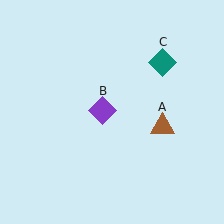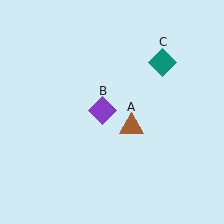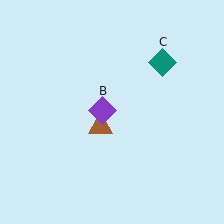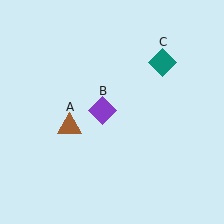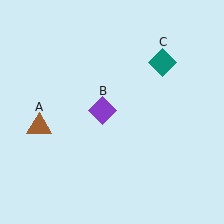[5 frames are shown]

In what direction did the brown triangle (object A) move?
The brown triangle (object A) moved left.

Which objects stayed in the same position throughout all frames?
Purple diamond (object B) and teal diamond (object C) remained stationary.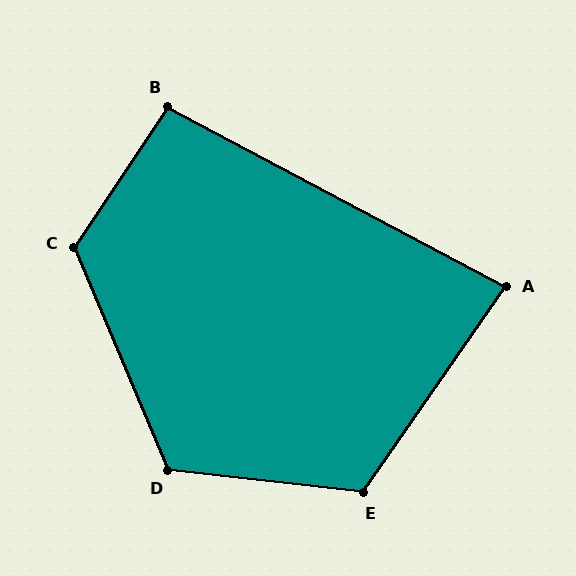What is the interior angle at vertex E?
Approximately 118 degrees (obtuse).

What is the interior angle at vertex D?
Approximately 120 degrees (obtuse).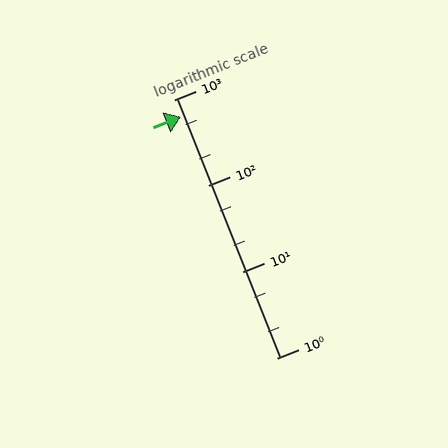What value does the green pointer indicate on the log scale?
The pointer indicates approximately 630.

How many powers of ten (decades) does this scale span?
The scale spans 3 decades, from 1 to 1000.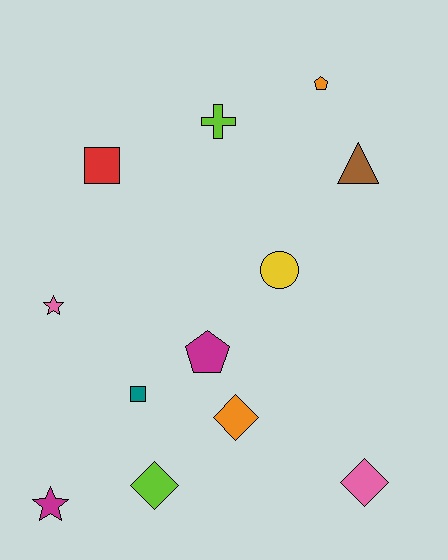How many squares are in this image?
There are 2 squares.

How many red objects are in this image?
There is 1 red object.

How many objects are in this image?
There are 12 objects.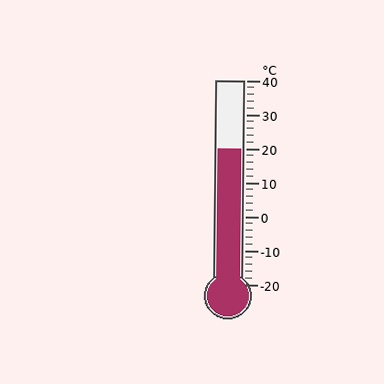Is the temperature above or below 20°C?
The temperature is at 20°C.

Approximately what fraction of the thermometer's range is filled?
The thermometer is filled to approximately 65% of its range.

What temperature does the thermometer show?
The thermometer shows approximately 20°C.